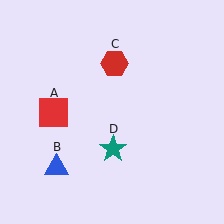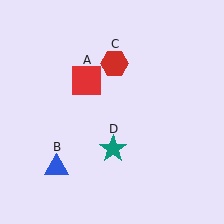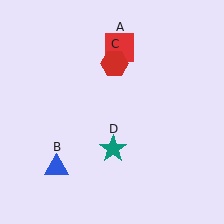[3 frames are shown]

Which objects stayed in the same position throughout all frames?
Blue triangle (object B) and red hexagon (object C) and teal star (object D) remained stationary.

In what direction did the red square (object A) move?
The red square (object A) moved up and to the right.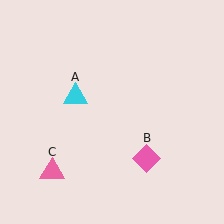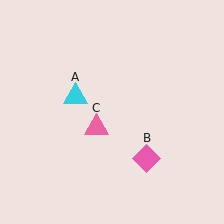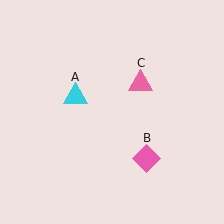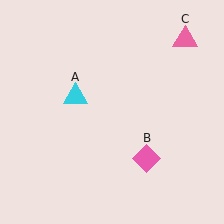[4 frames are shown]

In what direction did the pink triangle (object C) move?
The pink triangle (object C) moved up and to the right.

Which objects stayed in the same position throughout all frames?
Cyan triangle (object A) and pink diamond (object B) remained stationary.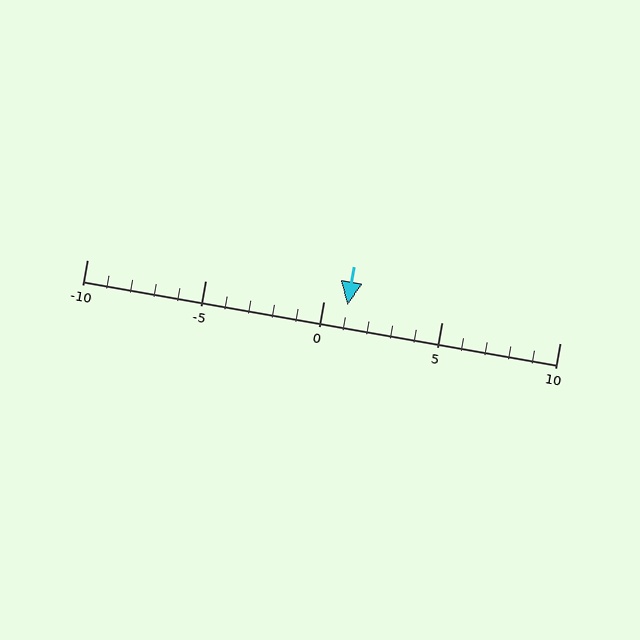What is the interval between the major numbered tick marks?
The major tick marks are spaced 5 units apart.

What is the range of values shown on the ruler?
The ruler shows values from -10 to 10.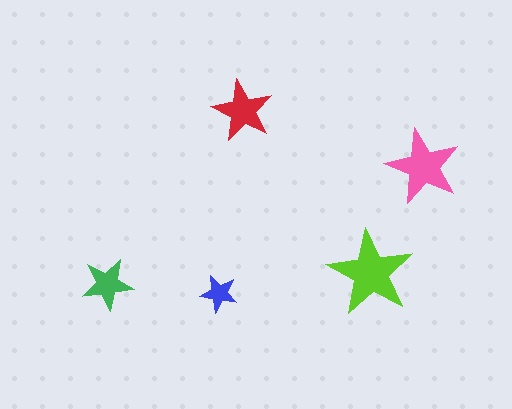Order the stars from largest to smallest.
the lime one, the pink one, the red one, the green one, the blue one.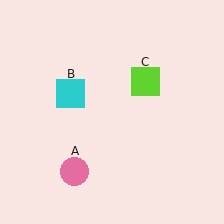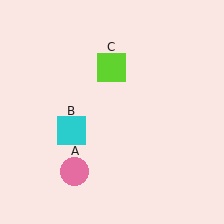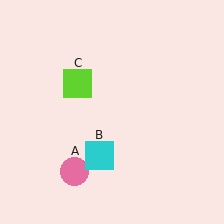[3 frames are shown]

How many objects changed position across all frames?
2 objects changed position: cyan square (object B), lime square (object C).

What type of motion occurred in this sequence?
The cyan square (object B), lime square (object C) rotated counterclockwise around the center of the scene.